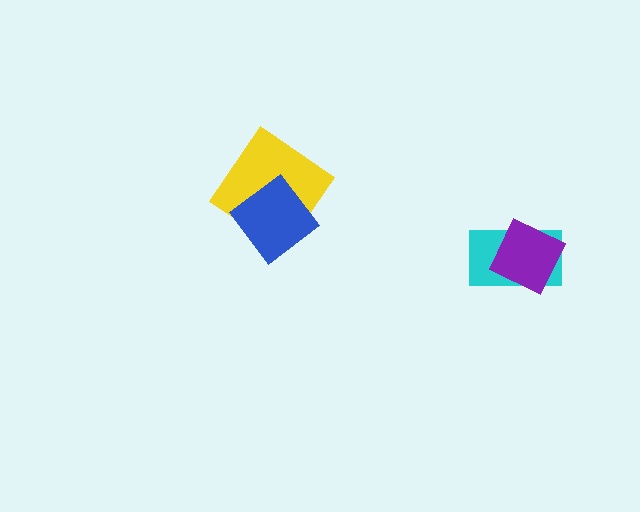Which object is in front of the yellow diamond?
The blue diamond is in front of the yellow diamond.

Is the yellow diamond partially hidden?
Yes, it is partially covered by another shape.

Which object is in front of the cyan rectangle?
The purple square is in front of the cyan rectangle.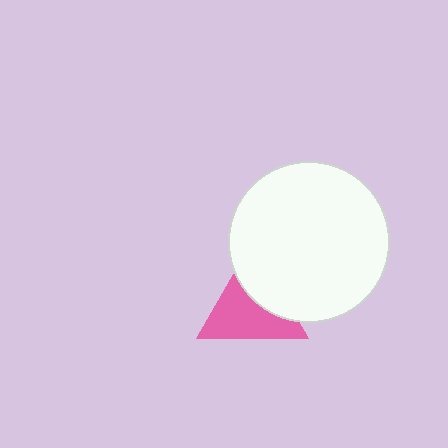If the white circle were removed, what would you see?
You would see the complete pink triangle.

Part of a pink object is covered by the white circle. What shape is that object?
It is a triangle.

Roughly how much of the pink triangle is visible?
About half of it is visible (roughly 62%).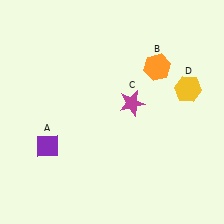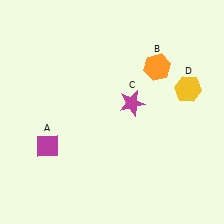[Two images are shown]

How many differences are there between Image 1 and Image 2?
There is 1 difference between the two images.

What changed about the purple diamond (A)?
In Image 1, A is purple. In Image 2, it changed to magenta.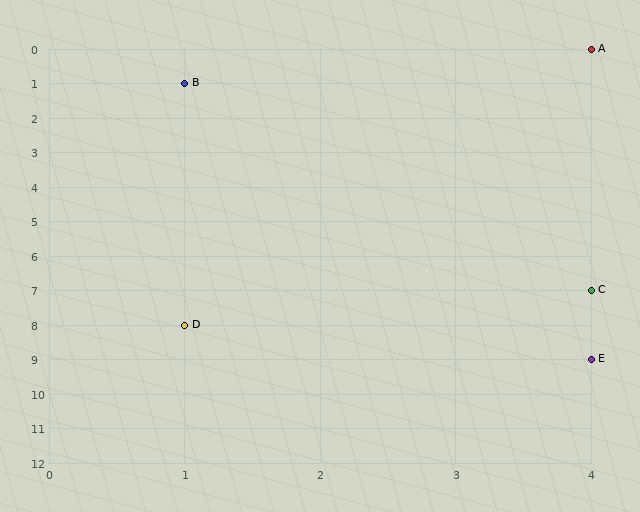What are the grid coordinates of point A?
Point A is at grid coordinates (4, 0).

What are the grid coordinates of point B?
Point B is at grid coordinates (1, 1).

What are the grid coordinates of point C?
Point C is at grid coordinates (4, 7).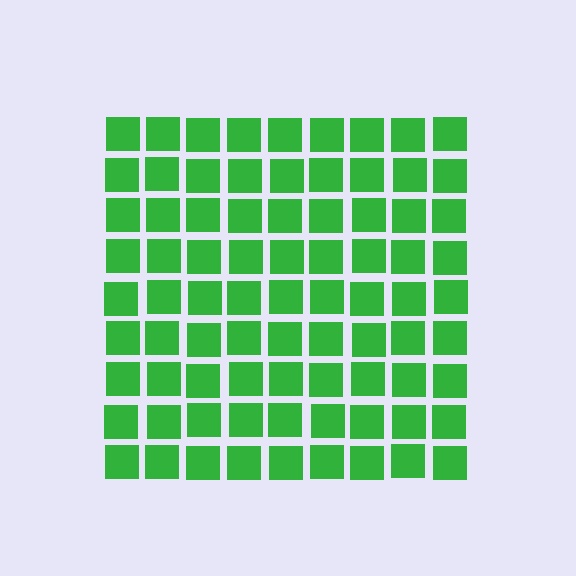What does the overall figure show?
The overall figure shows a square.